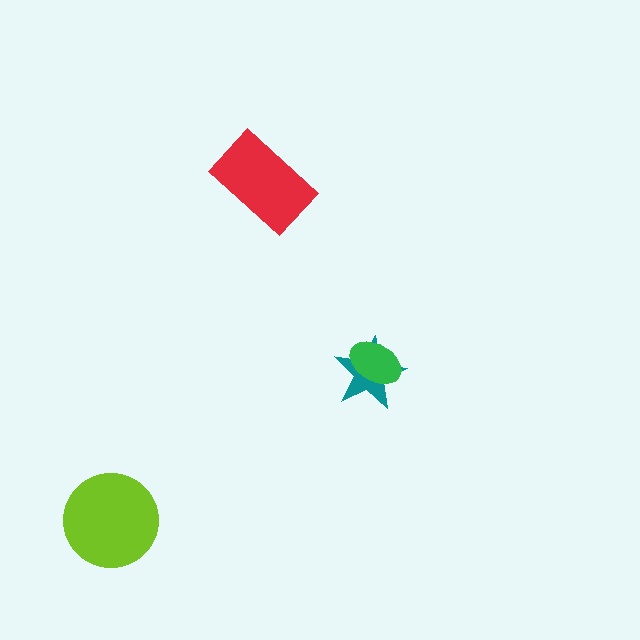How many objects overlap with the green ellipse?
1 object overlaps with the green ellipse.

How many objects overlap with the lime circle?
0 objects overlap with the lime circle.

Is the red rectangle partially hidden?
No, no other shape covers it.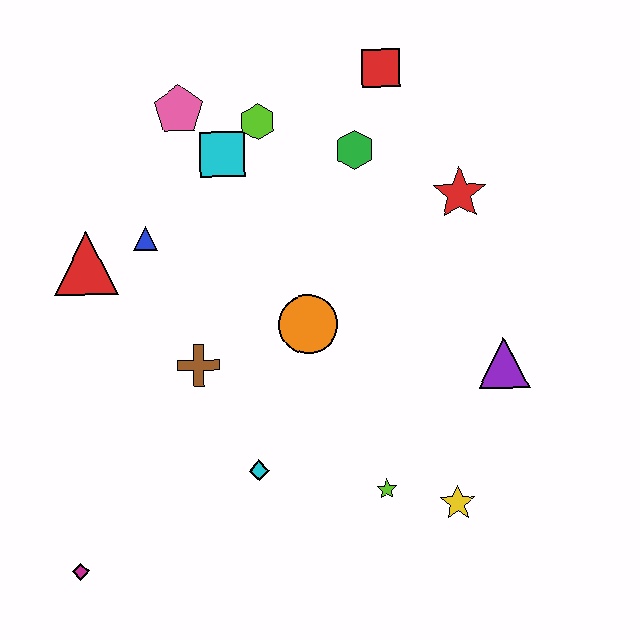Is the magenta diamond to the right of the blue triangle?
No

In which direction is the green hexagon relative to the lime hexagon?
The green hexagon is to the right of the lime hexagon.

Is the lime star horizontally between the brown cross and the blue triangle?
No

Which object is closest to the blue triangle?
The red triangle is closest to the blue triangle.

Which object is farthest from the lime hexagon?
The magenta diamond is farthest from the lime hexagon.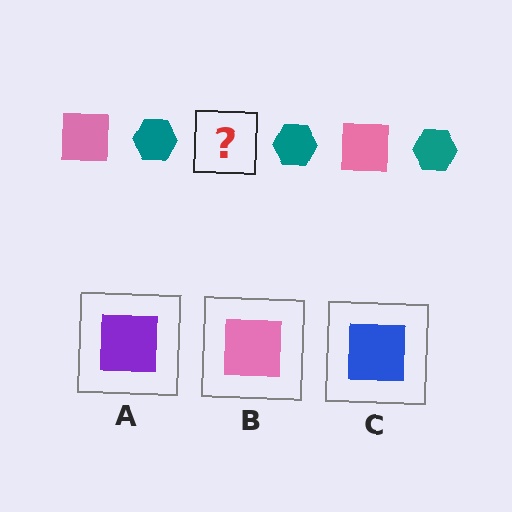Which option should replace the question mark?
Option B.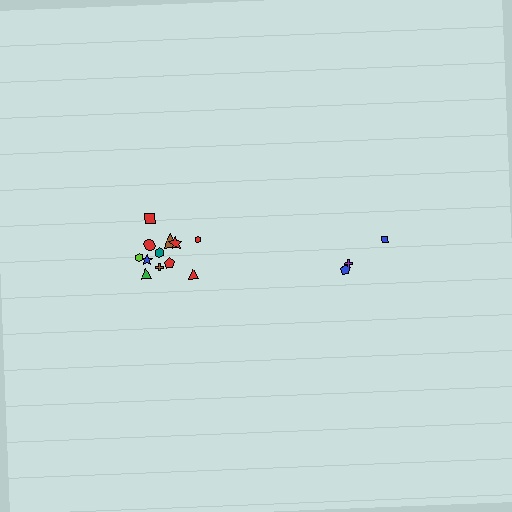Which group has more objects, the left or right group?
The left group.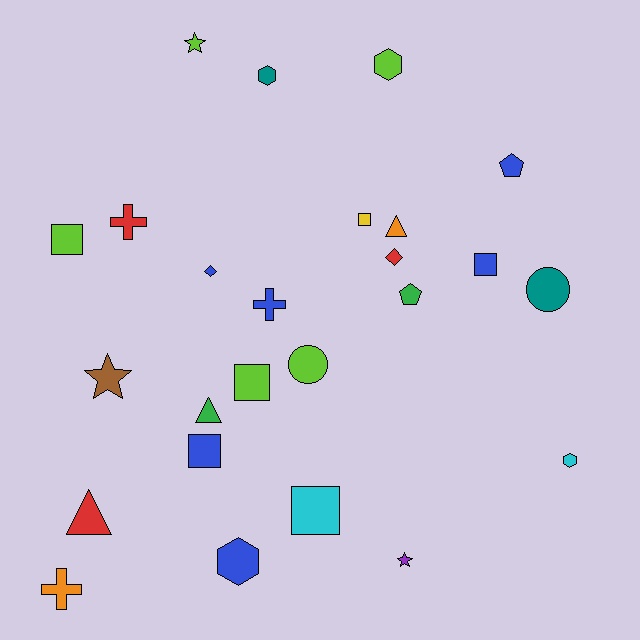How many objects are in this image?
There are 25 objects.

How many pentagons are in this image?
There are 2 pentagons.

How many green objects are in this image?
There are 2 green objects.